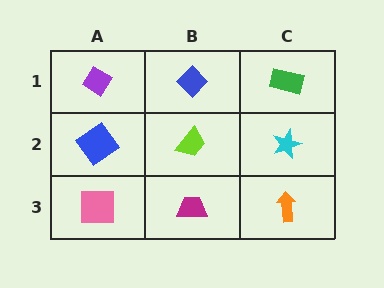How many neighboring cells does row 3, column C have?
2.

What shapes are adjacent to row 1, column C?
A cyan star (row 2, column C), a blue diamond (row 1, column B).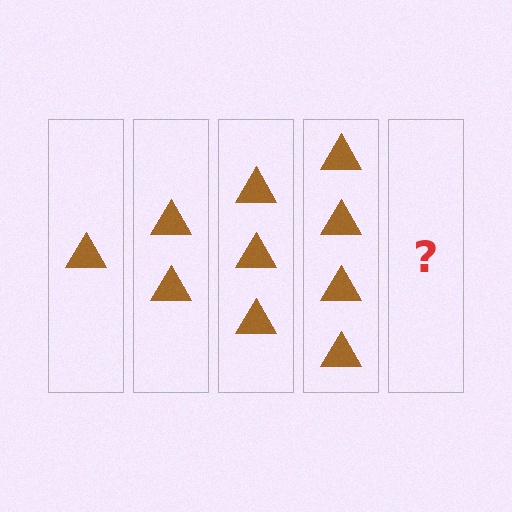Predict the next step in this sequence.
The next step is 5 triangles.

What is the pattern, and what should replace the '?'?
The pattern is that each step adds one more triangle. The '?' should be 5 triangles.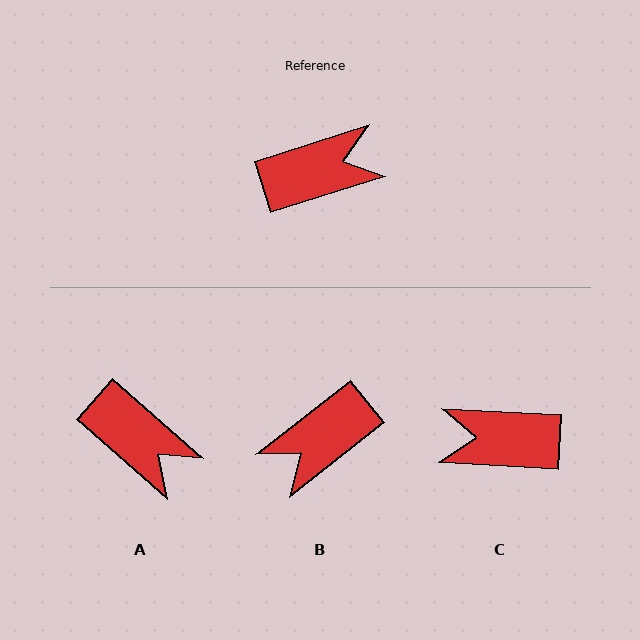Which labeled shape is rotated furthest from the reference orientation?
B, about 159 degrees away.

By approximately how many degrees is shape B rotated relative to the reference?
Approximately 159 degrees clockwise.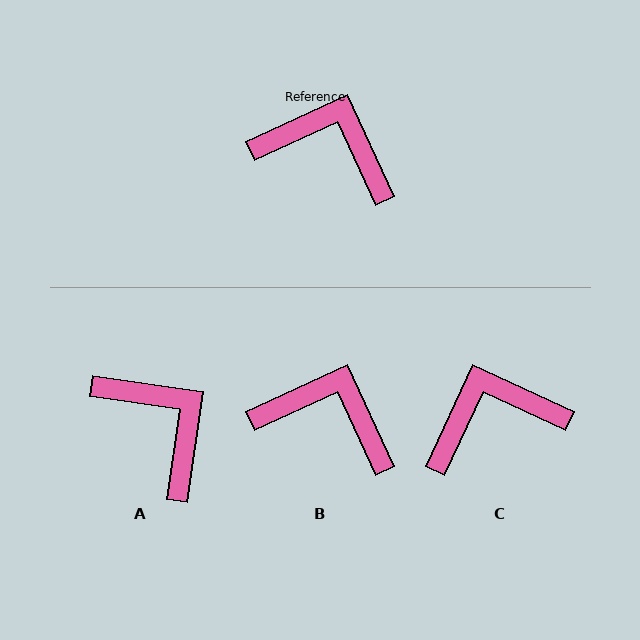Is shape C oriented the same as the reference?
No, it is off by about 40 degrees.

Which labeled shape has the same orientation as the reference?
B.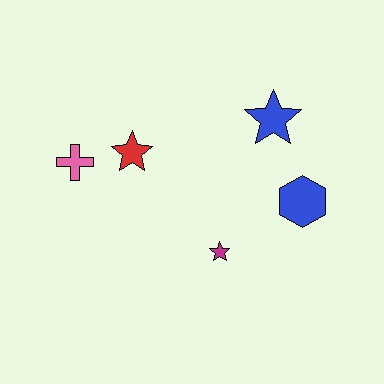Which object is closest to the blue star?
The blue hexagon is closest to the blue star.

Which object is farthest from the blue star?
The pink cross is farthest from the blue star.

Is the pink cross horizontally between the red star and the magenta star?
No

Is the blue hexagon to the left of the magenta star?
No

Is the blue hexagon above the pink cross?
No